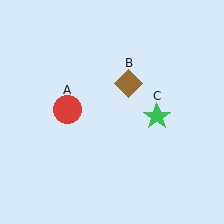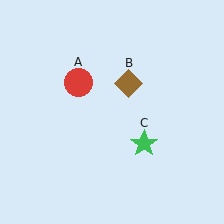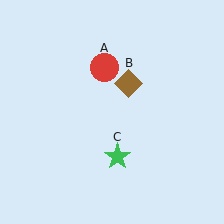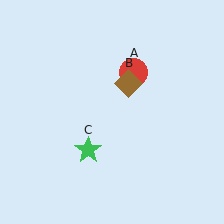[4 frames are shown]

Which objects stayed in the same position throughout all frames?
Brown diamond (object B) remained stationary.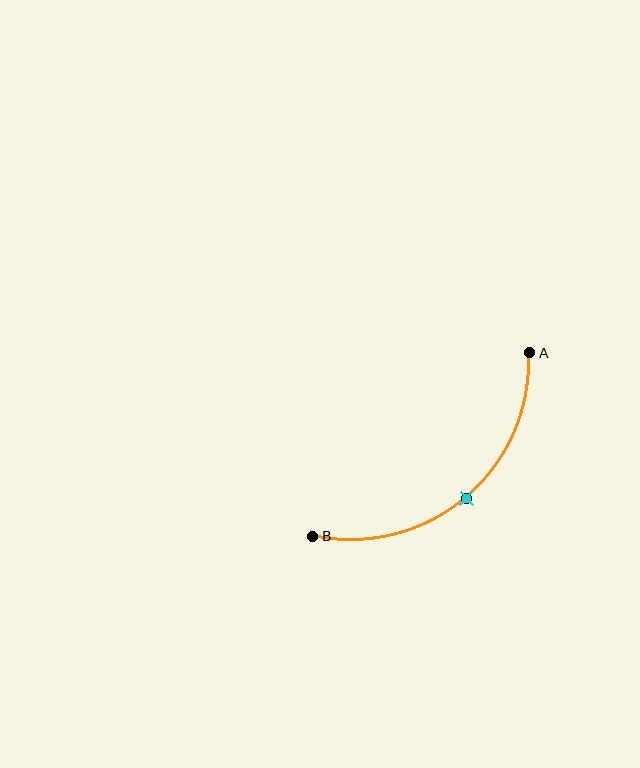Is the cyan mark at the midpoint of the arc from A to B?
Yes. The cyan mark lies on the arc at equal arc-length from both A and B — it is the arc midpoint.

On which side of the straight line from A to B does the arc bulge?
The arc bulges below and to the right of the straight line connecting A and B.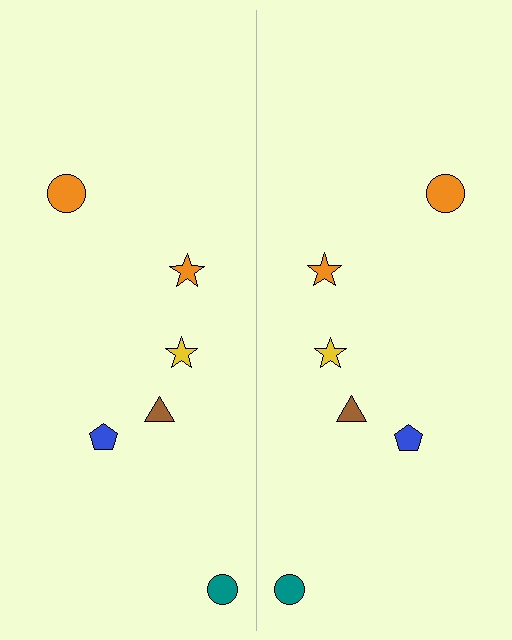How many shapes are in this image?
There are 12 shapes in this image.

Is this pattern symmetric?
Yes, this pattern has bilateral (reflection) symmetry.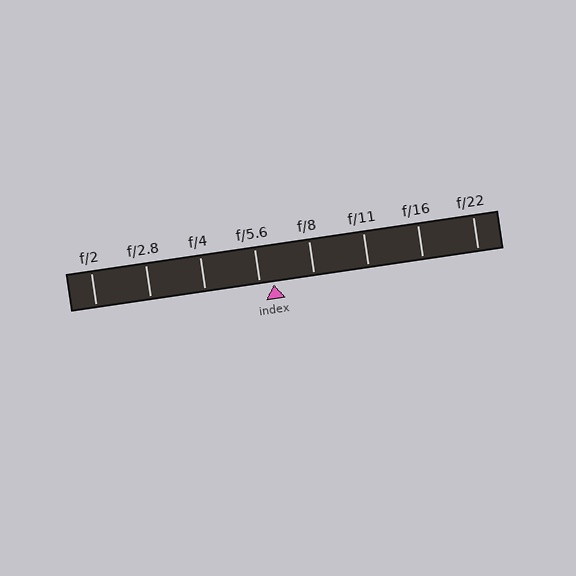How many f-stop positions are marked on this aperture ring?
There are 8 f-stop positions marked.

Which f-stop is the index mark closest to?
The index mark is closest to f/5.6.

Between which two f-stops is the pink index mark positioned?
The index mark is between f/5.6 and f/8.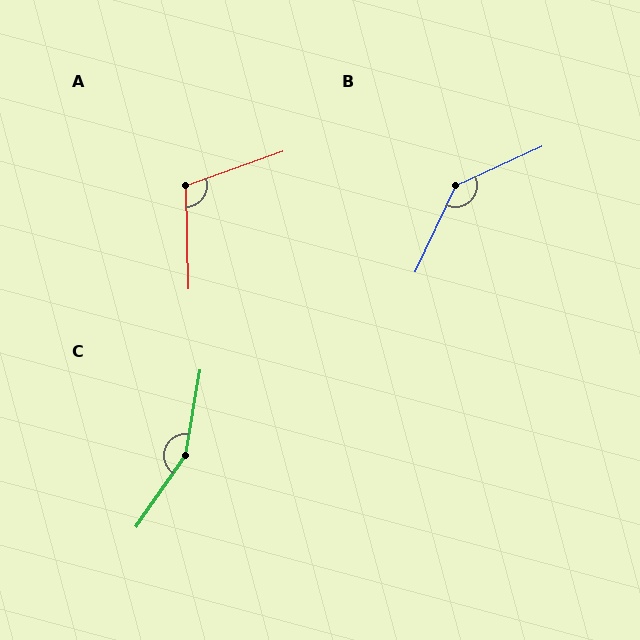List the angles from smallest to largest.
A (108°), B (140°), C (155°).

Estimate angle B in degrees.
Approximately 140 degrees.